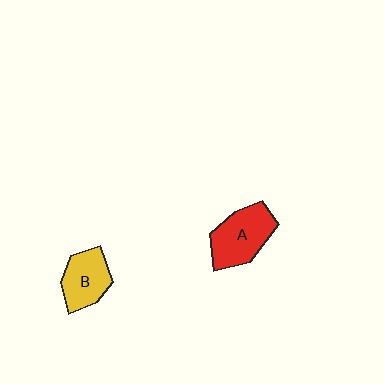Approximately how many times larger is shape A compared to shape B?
Approximately 1.3 times.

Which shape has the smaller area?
Shape B (yellow).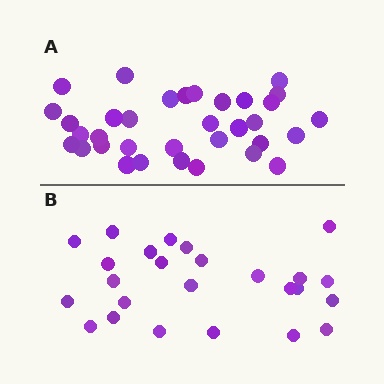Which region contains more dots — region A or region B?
Region A (the top region) has more dots.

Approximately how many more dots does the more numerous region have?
Region A has roughly 8 or so more dots than region B.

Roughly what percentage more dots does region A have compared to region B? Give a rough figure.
About 35% more.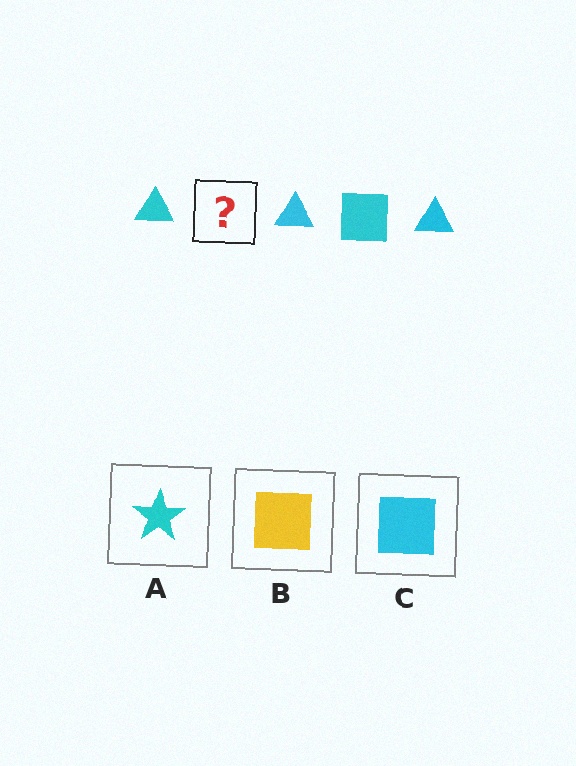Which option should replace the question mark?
Option C.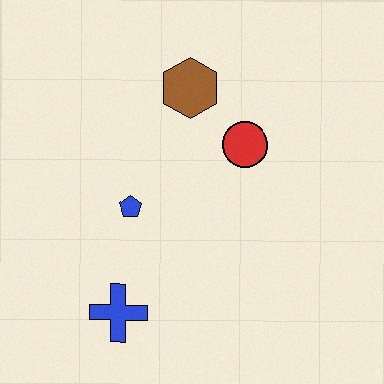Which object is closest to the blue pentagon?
The blue cross is closest to the blue pentagon.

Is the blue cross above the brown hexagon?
No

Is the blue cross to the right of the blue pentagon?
No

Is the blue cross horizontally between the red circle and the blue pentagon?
No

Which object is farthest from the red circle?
The blue cross is farthest from the red circle.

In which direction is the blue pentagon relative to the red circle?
The blue pentagon is to the left of the red circle.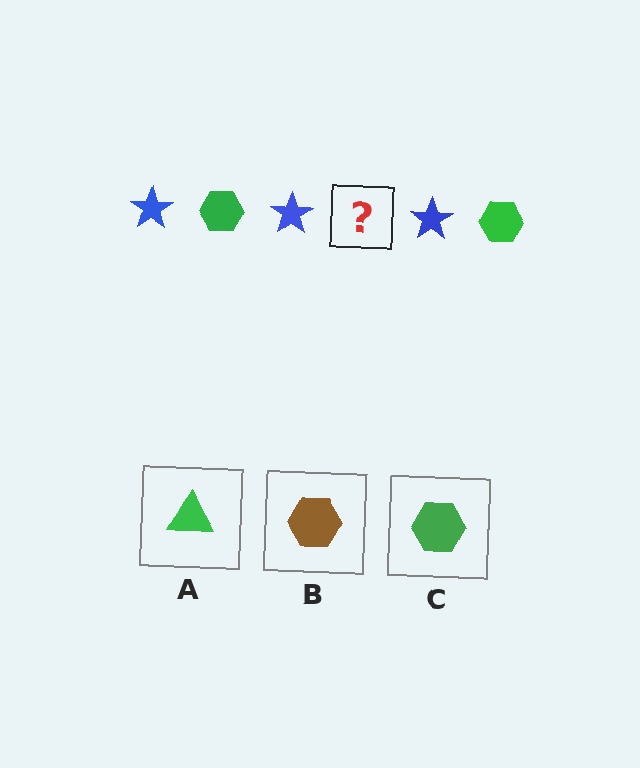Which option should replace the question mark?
Option C.